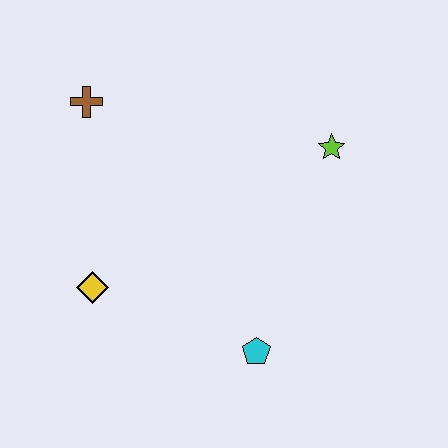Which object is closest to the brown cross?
The yellow diamond is closest to the brown cross.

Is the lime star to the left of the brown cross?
No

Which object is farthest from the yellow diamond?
The lime star is farthest from the yellow diamond.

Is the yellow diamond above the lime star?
No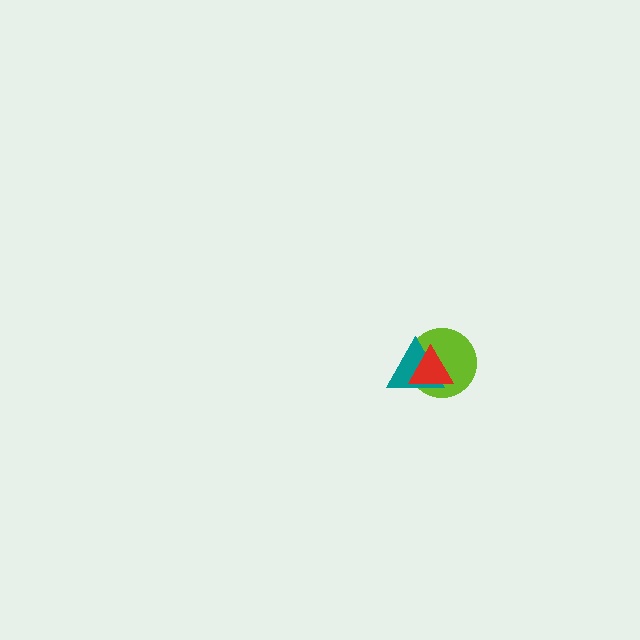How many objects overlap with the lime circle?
2 objects overlap with the lime circle.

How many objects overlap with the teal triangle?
2 objects overlap with the teal triangle.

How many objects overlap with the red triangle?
2 objects overlap with the red triangle.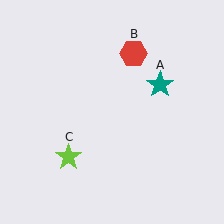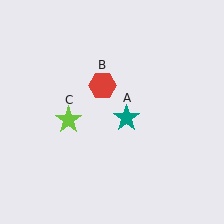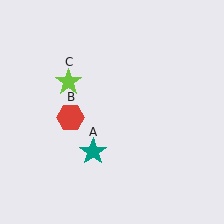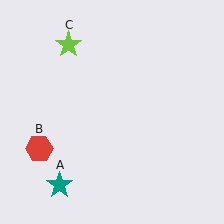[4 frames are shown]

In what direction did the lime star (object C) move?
The lime star (object C) moved up.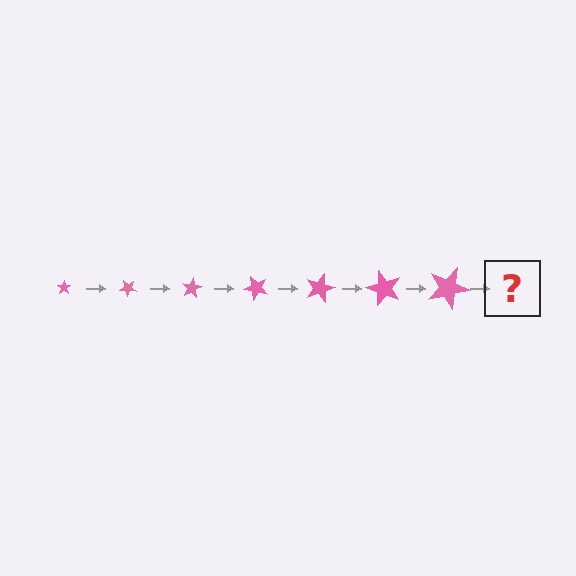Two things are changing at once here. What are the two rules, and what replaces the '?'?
The two rules are that the star grows larger each step and it rotates 40 degrees each step. The '?' should be a star, larger than the previous one and rotated 280 degrees from the start.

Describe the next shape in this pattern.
It should be a star, larger than the previous one and rotated 280 degrees from the start.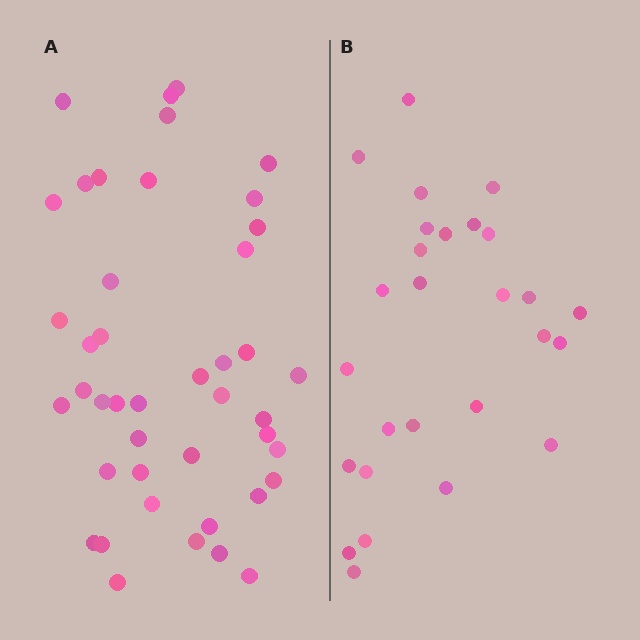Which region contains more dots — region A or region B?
Region A (the left region) has more dots.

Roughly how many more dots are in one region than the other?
Region A has approximately 15 more dots than region B.